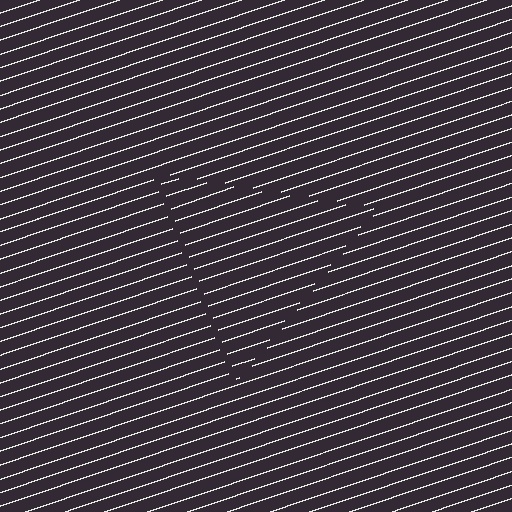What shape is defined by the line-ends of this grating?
An illusory triangle. The interior of the shape contains the same grating, shifted by half a period — the contour is defined by the phase discontinuity where line-ends from the inner and outer gratings abut.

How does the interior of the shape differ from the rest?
The interior of the shape contains the same grating, shifted by half a period — the contour is defined by the phase discontinuity where line-ends from the inner and outer gratings abut.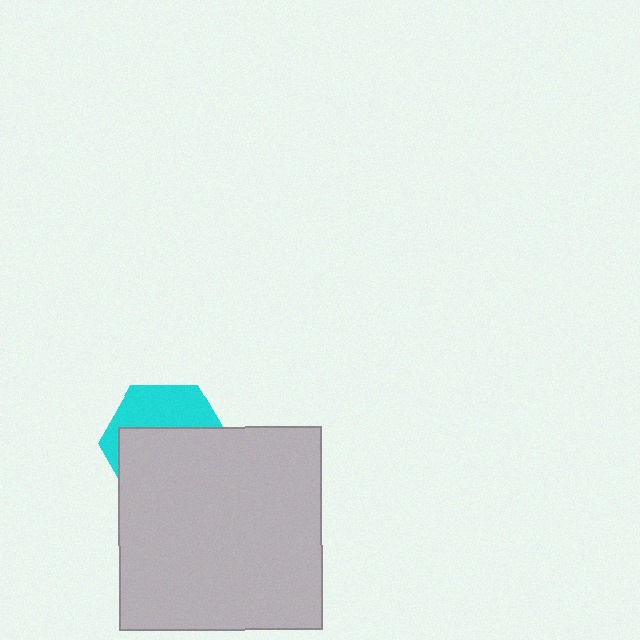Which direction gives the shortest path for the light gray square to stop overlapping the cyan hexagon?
Moving down gives the shortest separation.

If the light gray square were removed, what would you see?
You would see the complete cyan hexagon.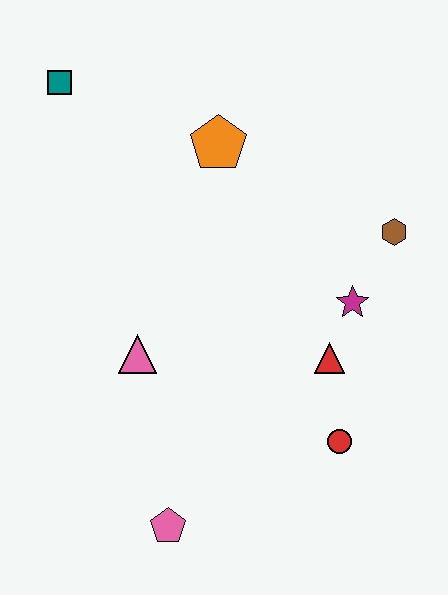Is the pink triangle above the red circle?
Yes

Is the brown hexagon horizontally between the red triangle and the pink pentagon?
No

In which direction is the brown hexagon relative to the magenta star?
The brown hexagon is above the magenta star.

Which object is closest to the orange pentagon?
The teal square is closest to the orange pentagon.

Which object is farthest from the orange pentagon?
The pink pentagon is farthest from the orange pentagon.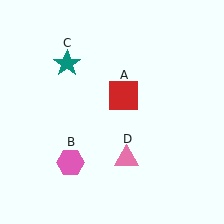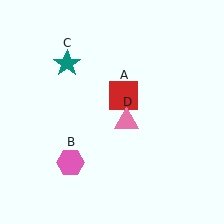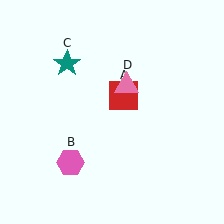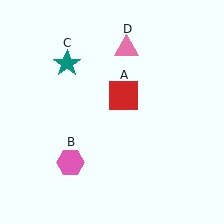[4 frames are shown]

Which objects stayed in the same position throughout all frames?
Red square (object A) and pink hexagon (object B) and teal star (object C) remained stationary.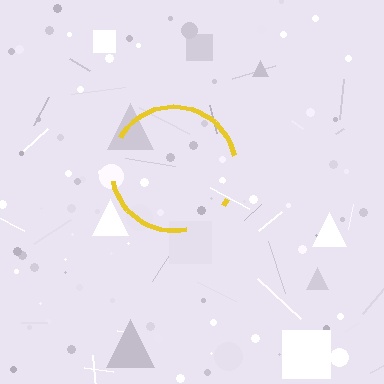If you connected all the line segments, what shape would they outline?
They would outline a circle.